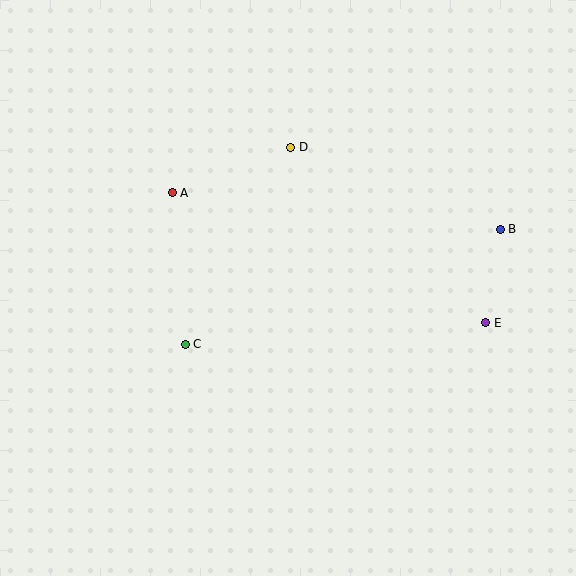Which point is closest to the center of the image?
Point C at (185, 344) is closest to the center.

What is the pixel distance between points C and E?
The distance between C and E is 301 pixels.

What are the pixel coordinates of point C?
Point C is at (185, 344).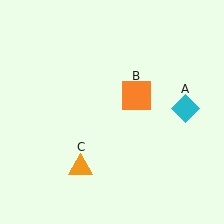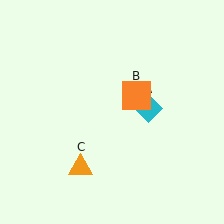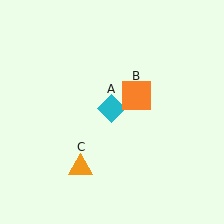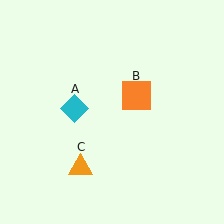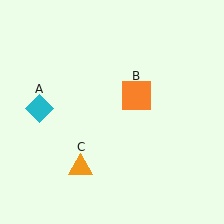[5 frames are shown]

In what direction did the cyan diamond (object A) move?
The cyan diamond (object A) moved left.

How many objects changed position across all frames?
1 object changed position: cyan diamond (object A).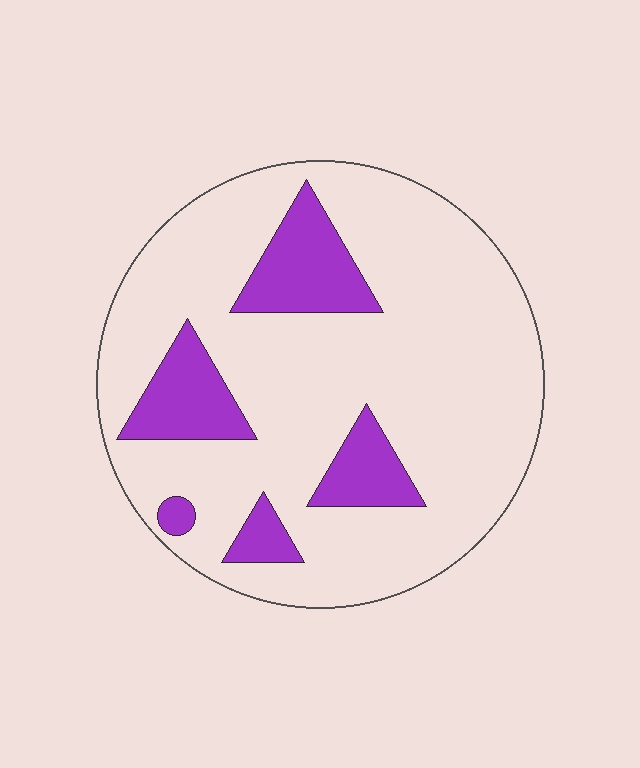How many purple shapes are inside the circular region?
5.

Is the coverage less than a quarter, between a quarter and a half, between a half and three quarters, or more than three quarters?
Less than a quarter.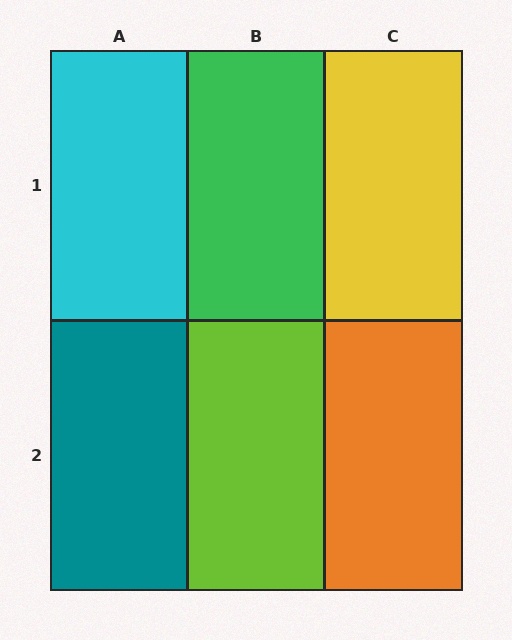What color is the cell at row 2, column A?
Teal.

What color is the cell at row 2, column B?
Lime.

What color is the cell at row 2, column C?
Orange.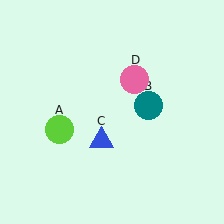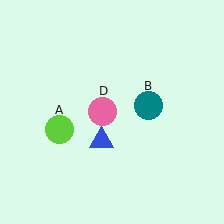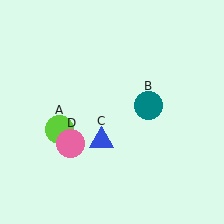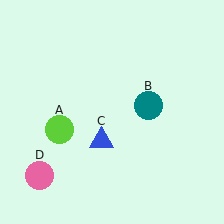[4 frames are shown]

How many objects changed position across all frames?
1 object changed position: pink circle (object D).